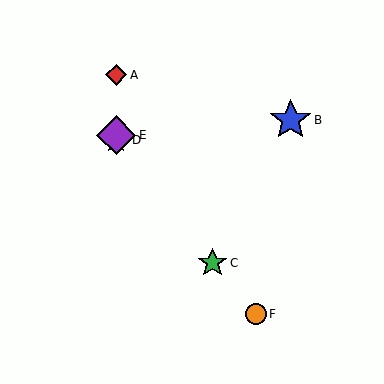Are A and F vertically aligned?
No, A is at x≈116 and F is at x≈256.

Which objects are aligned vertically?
Objects A, D, E are aligned vertically.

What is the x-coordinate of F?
Object F is at x≈256.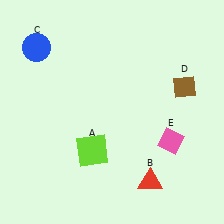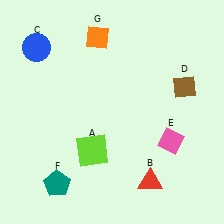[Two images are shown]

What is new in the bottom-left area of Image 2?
A teal pentagon (F) was added in the bottom-left area of Image 2.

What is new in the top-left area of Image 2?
An orange diamond (G) was added in the top-left area of Image 2.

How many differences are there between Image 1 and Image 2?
There are 2 differences between the two images.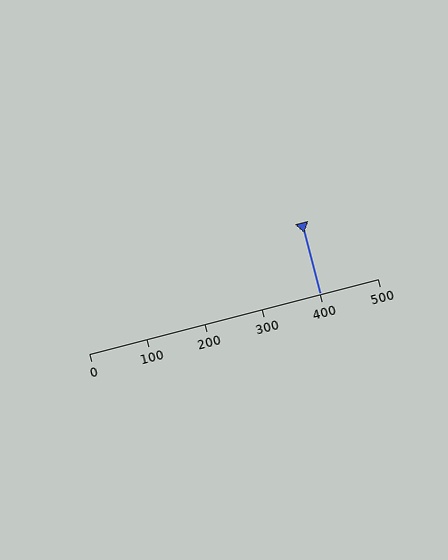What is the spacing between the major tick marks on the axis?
The major ticks are spaced 100 apart.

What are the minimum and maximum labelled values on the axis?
The axis runs from 0 to 500.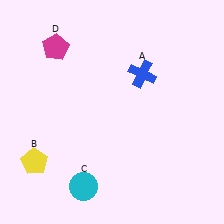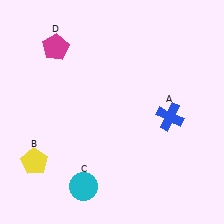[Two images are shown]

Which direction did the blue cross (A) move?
The blue cross (A) moved down.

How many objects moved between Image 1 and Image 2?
1 object moved between the two images.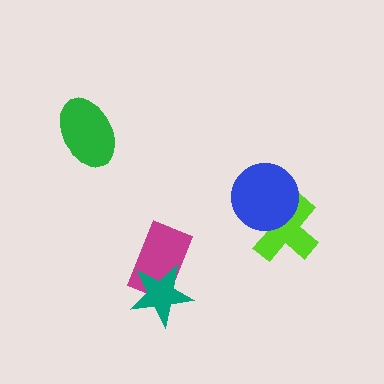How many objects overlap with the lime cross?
1 object overlaps with the lime cross.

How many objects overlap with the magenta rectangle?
1 object overlaps with the magenta rectangle.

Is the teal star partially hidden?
No, no other shape covers it.